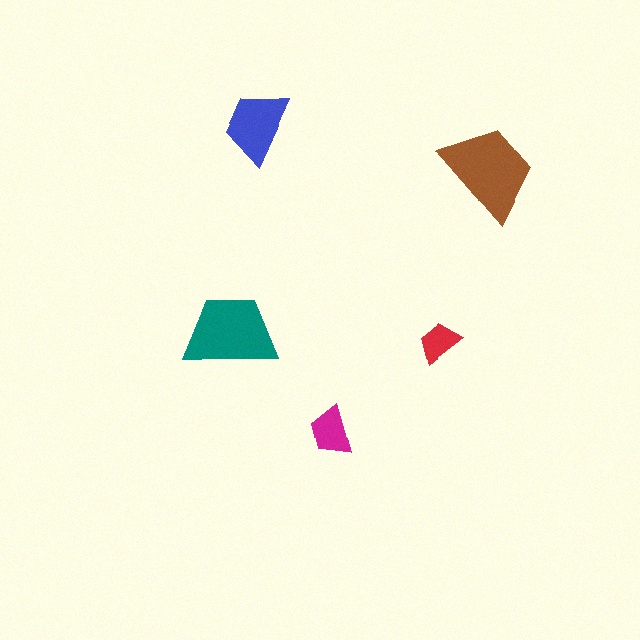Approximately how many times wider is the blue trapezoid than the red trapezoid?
About 1.5 times wider.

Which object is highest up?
The blue trapezoid is topmost.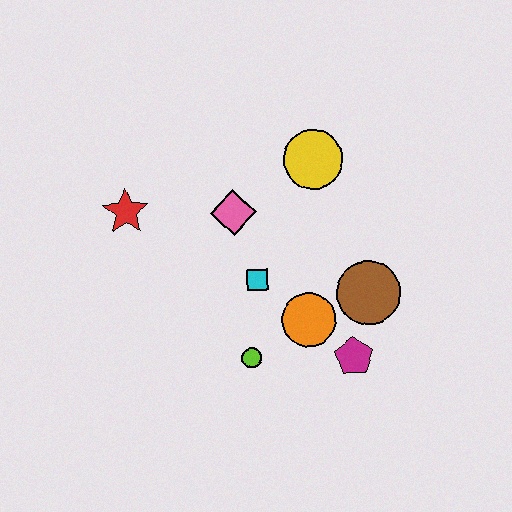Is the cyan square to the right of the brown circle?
No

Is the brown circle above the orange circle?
Yes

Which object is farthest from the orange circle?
The red star is farthest from the orange circle.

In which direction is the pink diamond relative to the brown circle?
The pink diamond is to the left of the brown circle.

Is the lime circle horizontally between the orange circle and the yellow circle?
No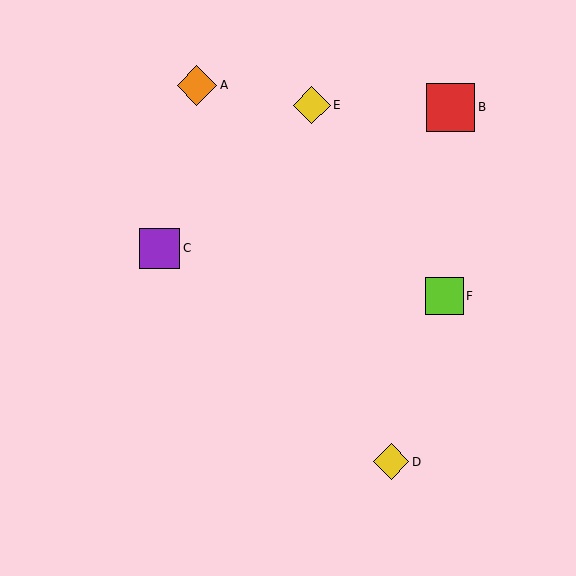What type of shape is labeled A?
Shape A is an orange diamond.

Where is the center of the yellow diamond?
The center of the yellow diamond is at (391, 462).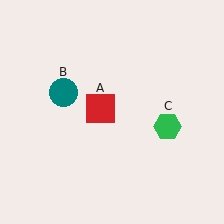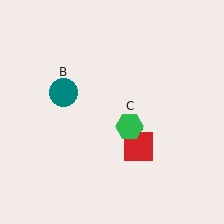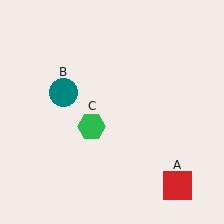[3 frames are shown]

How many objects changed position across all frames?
2 objects changed position: red square (object A), green hexagon (object C).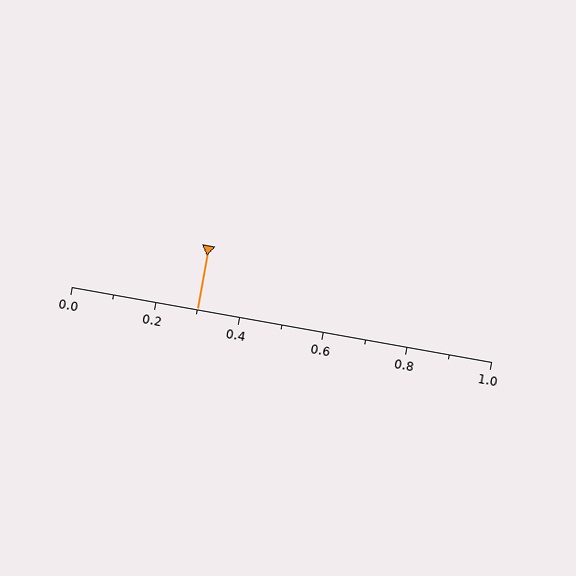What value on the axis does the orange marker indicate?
The marker indicates approximately 0.3.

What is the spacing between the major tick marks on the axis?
The major ticks are spaced 0.2 apart.